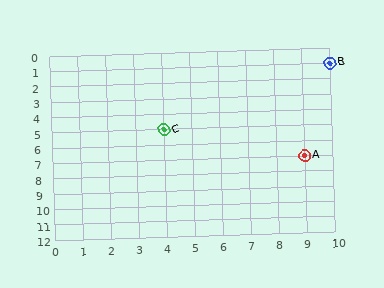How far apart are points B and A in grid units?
Points B and A are 1 column and 6 rows apart (about 6.1 grid units diagonally).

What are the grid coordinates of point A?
Point A is at grid coordinates (9, 7).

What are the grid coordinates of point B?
Point B is at grid coordinates (10, 1).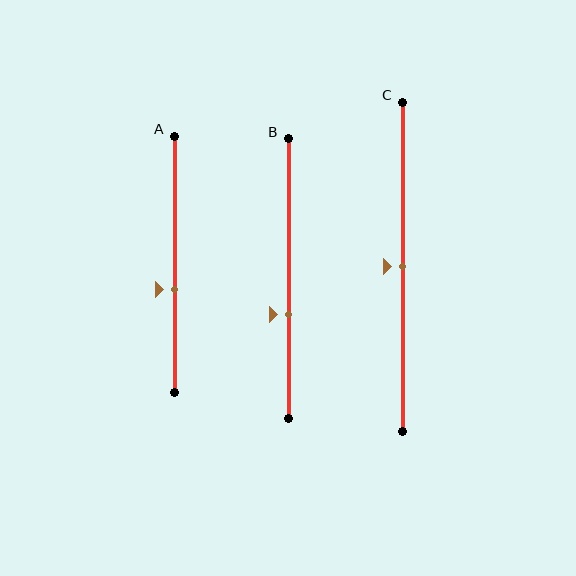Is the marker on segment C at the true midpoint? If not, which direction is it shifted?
Yes, the marker on segment C is at the true midpoint.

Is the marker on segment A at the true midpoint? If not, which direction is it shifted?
No, the marker on segment A is shifted downward by about 10% of the segment length.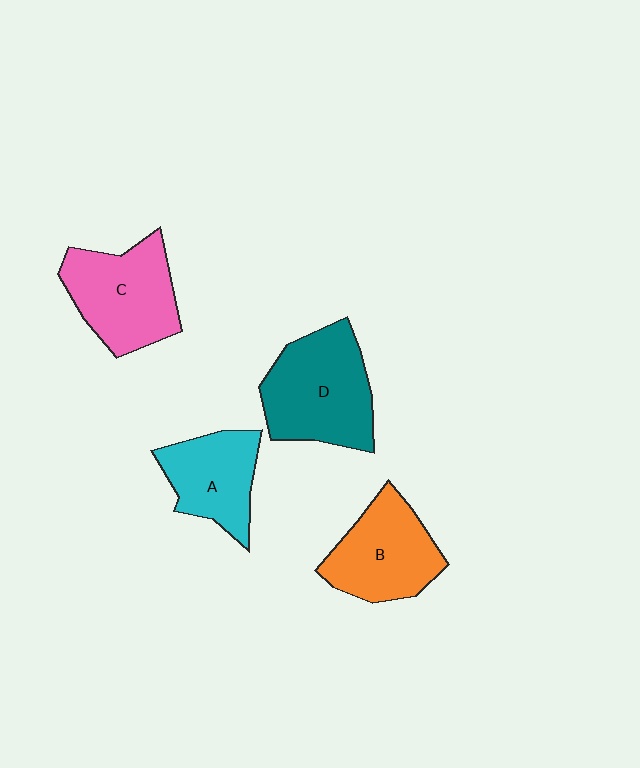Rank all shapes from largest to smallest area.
From largest to smallest: D (teal), C (pink), B (orange), A (cyan).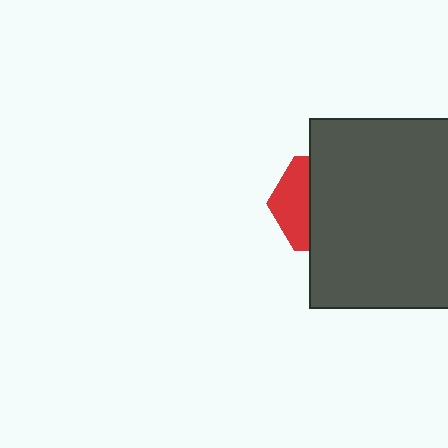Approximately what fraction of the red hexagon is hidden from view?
Roughly 65% of the red hexagon is hidden behind the dark gray rectangle.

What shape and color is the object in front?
The object in front is a dark gray rectangle.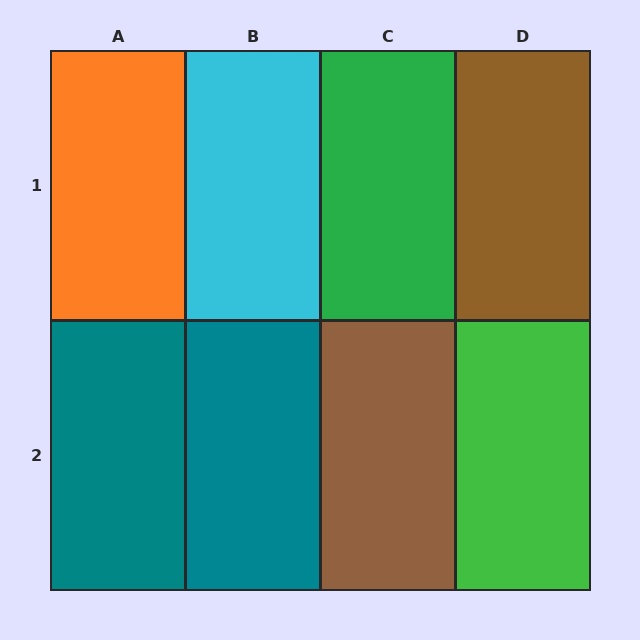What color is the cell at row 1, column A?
Orange.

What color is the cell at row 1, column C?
Green.